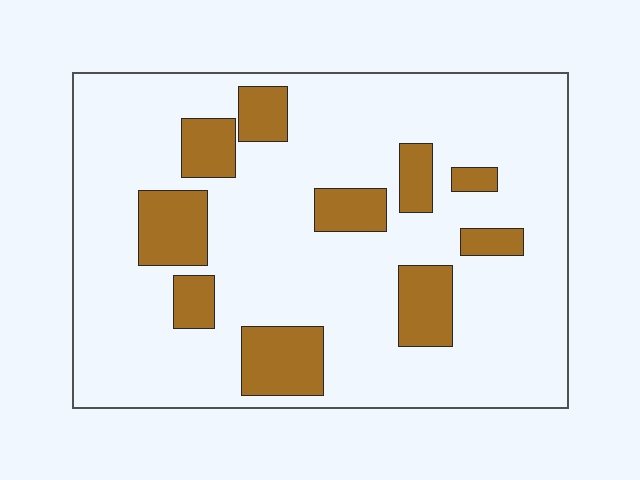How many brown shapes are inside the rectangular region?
10.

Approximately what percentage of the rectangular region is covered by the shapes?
Approximately 20%.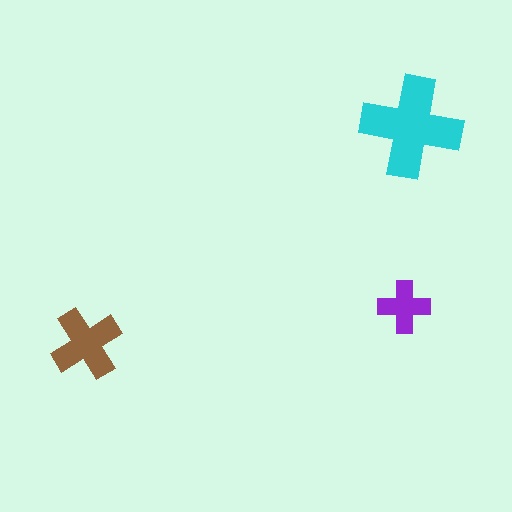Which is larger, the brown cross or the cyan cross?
The cyan one.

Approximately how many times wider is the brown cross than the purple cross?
About 1.5 times wider.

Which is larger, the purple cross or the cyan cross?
The cyan one.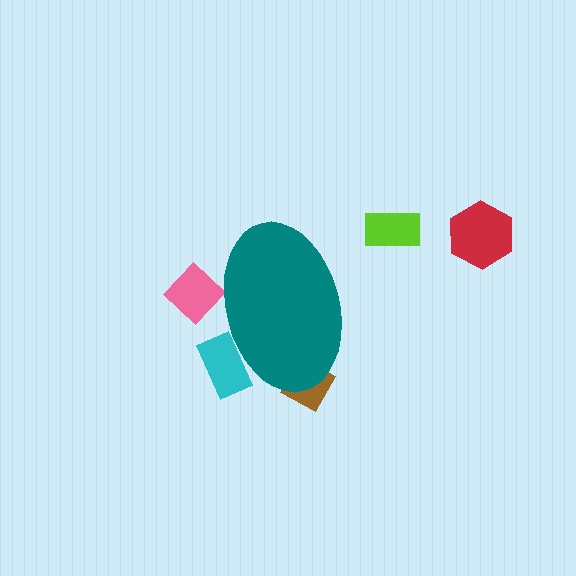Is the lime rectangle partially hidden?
No, the lime rectangle is fully visible.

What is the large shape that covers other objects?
A teal ellipse.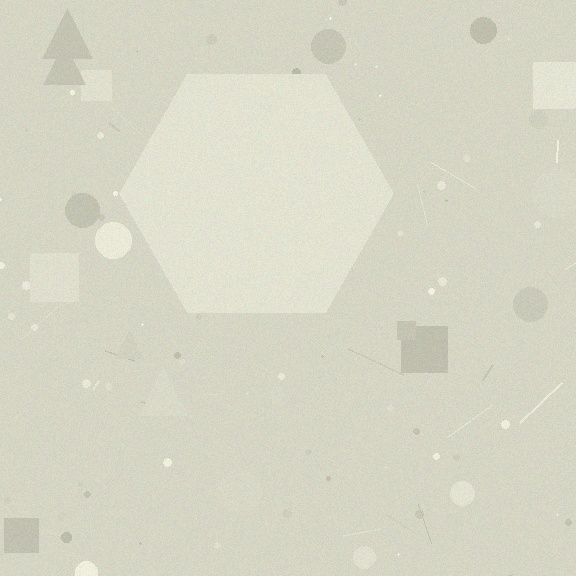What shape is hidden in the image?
A hexagon is hidden in the image.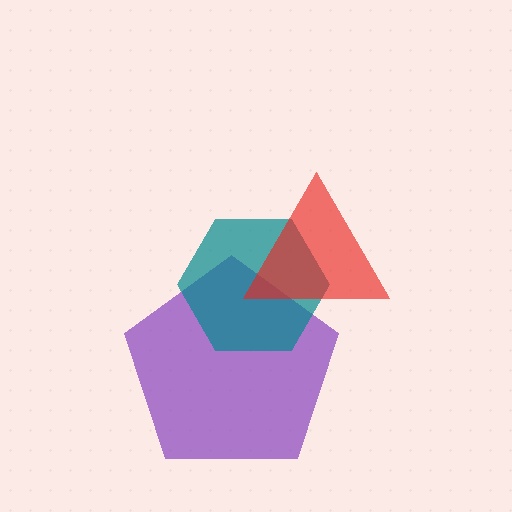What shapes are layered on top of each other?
The layered shapes are: a purple pentagon, a teal hexagon, a red triangle.